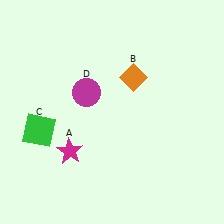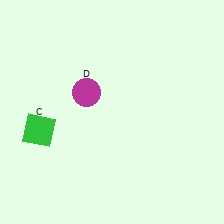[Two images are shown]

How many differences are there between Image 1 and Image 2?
There are 2 differences between the two images.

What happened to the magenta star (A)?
The magenta star (A) was removed in Image 2. It was in the bottom-left area of Image 1.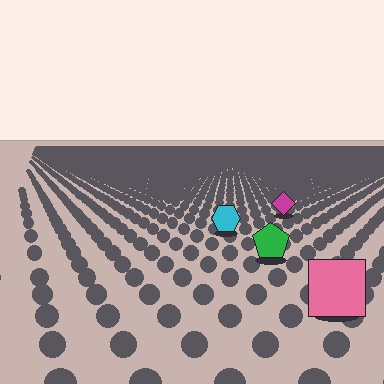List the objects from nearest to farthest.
From nearest to farthest: the pink square, the green pentagon, the cyan hexagon, the magenta diamond.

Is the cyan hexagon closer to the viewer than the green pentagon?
No. The green pentagon is closer — you can tell from the texture gradient: the ground texture is coarser near it.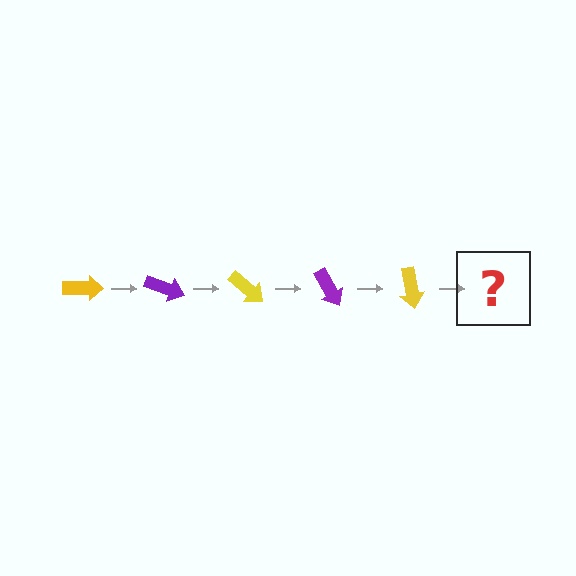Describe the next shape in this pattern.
It should be a purple arrow, rotated 100 degrees from the start.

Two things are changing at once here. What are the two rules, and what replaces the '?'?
The two rules are that it rotates 20 degrees each step and the color cycles through yellow and purple. The '?' should be a purple arrow, rotated 100 degrees from the start.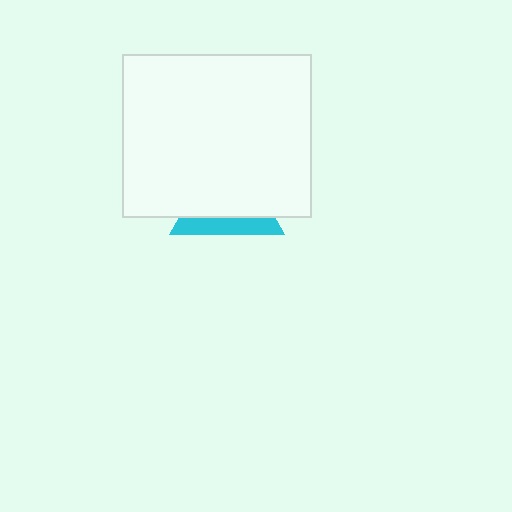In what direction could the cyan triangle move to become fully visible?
The cyan triangle could move down. That would shift it out from behind the white rectangle entirely.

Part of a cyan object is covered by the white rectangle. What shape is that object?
It is a triangle.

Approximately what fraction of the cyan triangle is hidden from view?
Roughly 68% of the cyan triangle is hidden behind the white rectangle.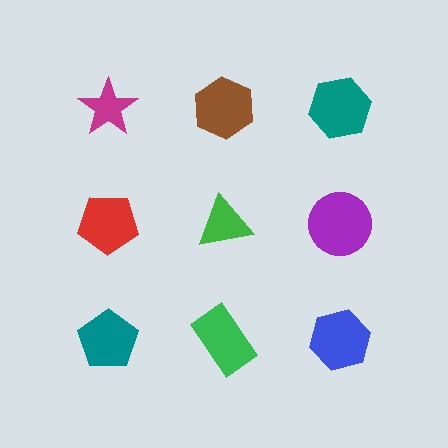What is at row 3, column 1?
A teal pentagon.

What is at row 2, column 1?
A red pentagon.